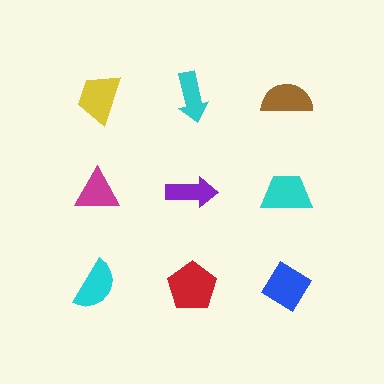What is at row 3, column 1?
A cyan semicircle.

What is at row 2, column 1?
A magenta triangle.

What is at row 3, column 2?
A red pentagon.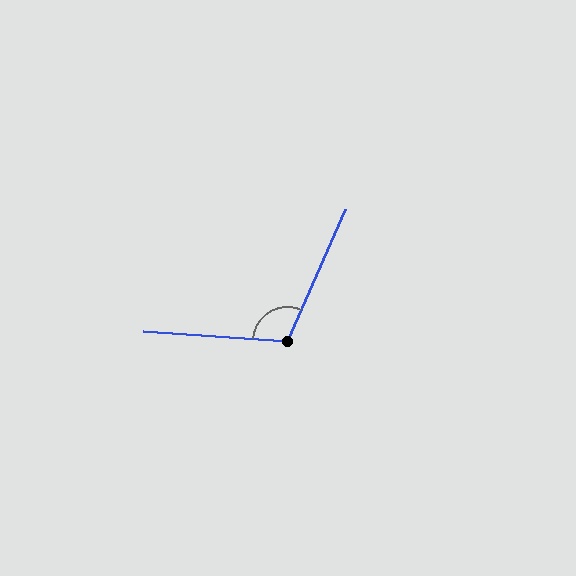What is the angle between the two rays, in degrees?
Approximately 110 degrees.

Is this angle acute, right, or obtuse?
It is obtuse.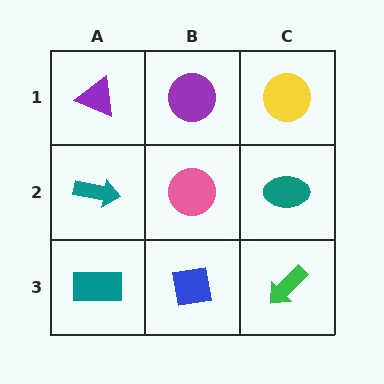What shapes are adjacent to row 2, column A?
A purple triangle (row 1, column A), a teal rectangle (row 3, column A), a pink circle (row 2, column B).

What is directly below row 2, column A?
A teal rectangle.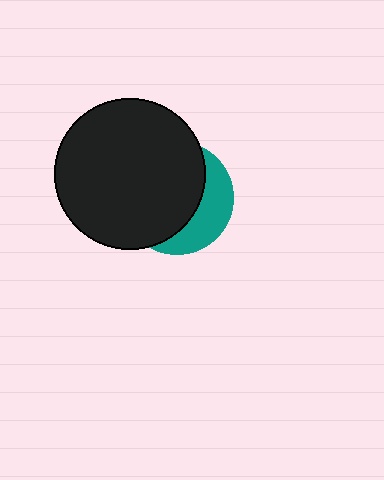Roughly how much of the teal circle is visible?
A small part of it is visible (roughly 33%).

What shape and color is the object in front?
The object in front is a black circle.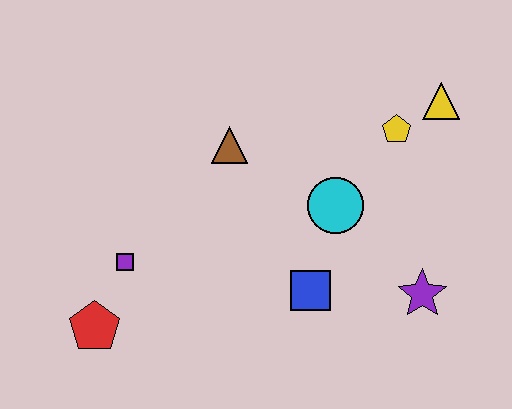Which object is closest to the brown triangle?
The cyan circle is closest to the brown triangle.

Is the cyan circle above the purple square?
Yes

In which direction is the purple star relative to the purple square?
The purple star is to the right of the purple square.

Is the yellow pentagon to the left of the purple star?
Yes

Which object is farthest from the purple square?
The yellow triangle is farthest from the purple square.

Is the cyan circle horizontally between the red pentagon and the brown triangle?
No